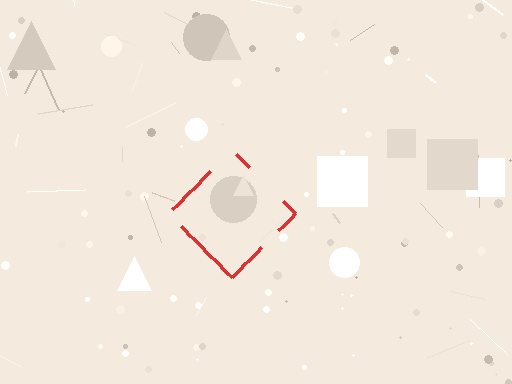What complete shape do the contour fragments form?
The contour fragments form a diamond.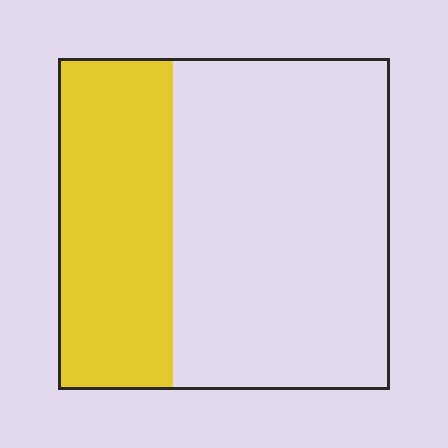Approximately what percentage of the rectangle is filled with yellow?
Approximately 35%.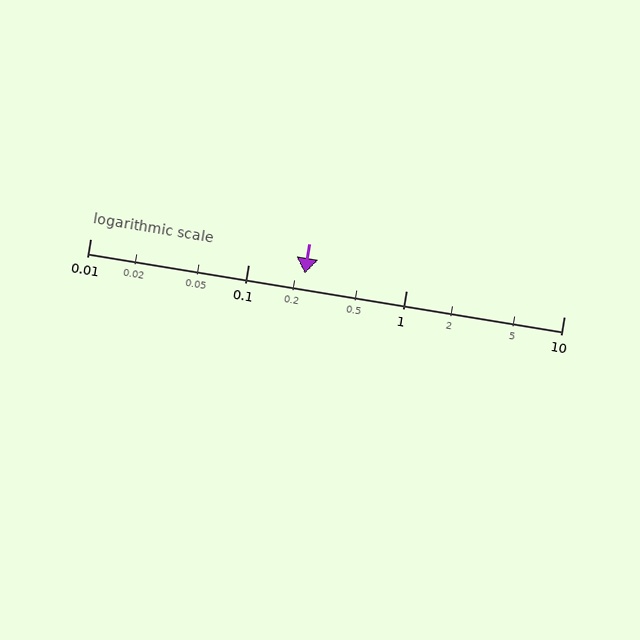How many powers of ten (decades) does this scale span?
The scale spans 3 decades, from 0.01 to 10.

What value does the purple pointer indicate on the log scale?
The pointer indicates approximately 0.23.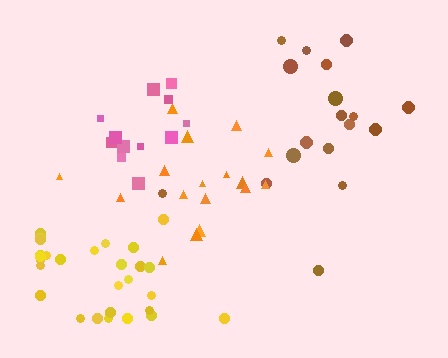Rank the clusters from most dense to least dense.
pink, yellow, orange, brown.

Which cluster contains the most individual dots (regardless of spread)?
Yellow (28).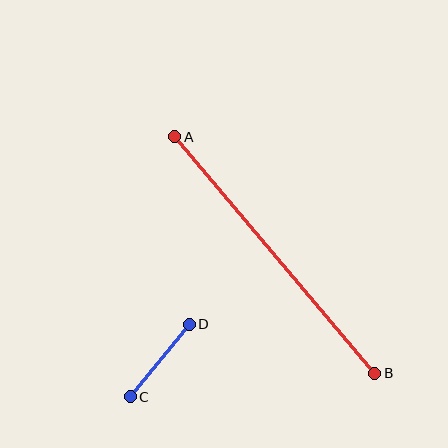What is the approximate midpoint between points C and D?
The midpoint is at approximately (160, 361) pixels.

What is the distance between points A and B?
The distance is approximately 310 pixels.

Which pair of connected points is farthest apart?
Points A and B are farthest apart.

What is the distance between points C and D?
The distance is approximately 94 pixels.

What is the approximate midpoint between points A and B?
The midpoint is at approximately (275, 255) pixels.